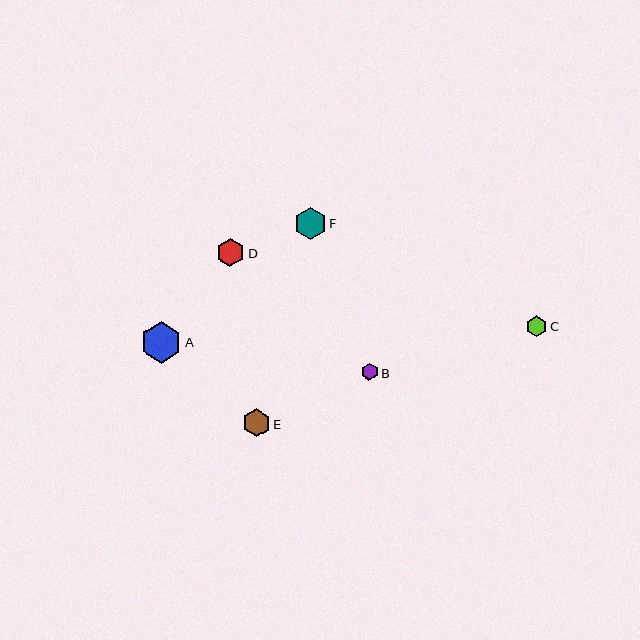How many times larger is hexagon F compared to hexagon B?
Hexagon F is approximately 1.9 times the size of hexagon B.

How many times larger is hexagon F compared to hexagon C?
Hexagon F is approximately 1.5 times the size of hexagon C.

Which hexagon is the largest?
Hexagon A is the largest with a size of approximately 41 pixels.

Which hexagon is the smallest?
Hexagon B is the smallest with a size of approximately 17 pixels.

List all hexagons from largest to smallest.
From largest to smallest: A, F, E, D, C, B.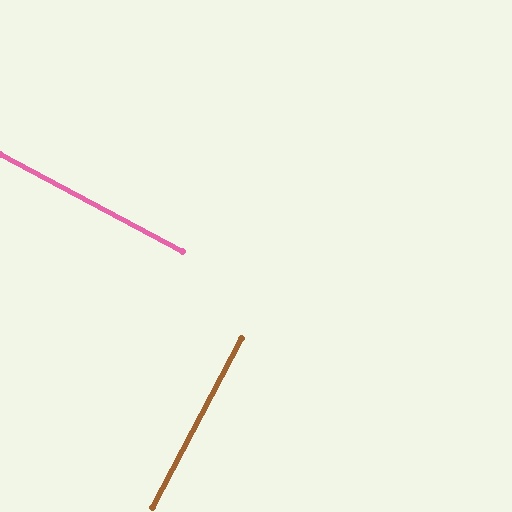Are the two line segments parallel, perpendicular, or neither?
Perpendicular — they meet at approximately 89°.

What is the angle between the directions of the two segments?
Approximately 89 degrees.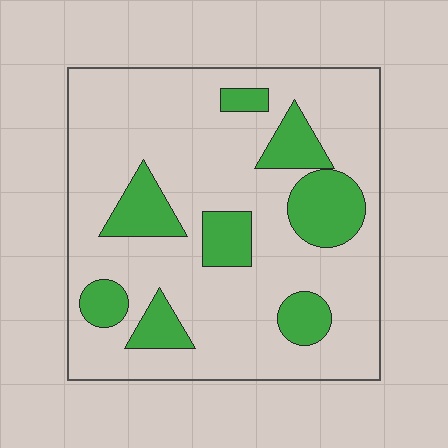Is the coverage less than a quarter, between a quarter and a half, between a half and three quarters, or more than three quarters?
Less than a quarter.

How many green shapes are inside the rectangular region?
8.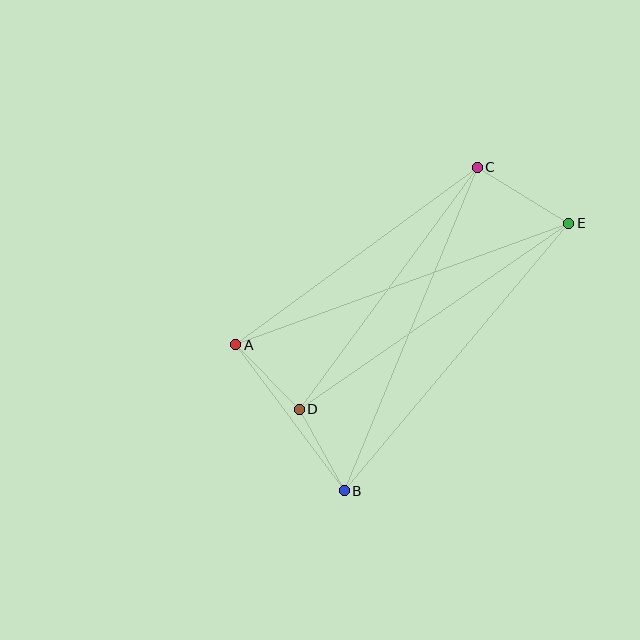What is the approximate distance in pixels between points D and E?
The distance between D and E is approximately 328 pixels.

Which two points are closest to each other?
Points A and D are closest to each other.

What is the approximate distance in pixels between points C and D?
The distance between C and D is approximately 301 pixels.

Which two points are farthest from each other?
Points A and E are farthest from each other.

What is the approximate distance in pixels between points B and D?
The distance between B and D is approximately 93 pixels.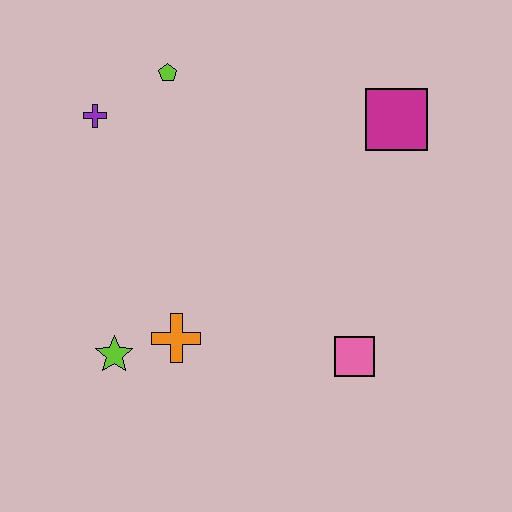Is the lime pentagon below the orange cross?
No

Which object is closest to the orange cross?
The lime star is closest to the orange cross.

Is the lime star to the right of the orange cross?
No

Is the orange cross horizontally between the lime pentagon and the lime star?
No